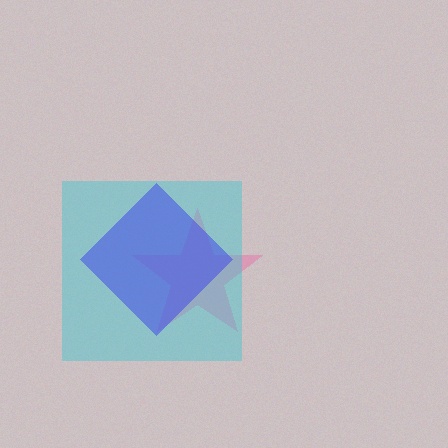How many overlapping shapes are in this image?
There are 3 overlapping shapes in the image.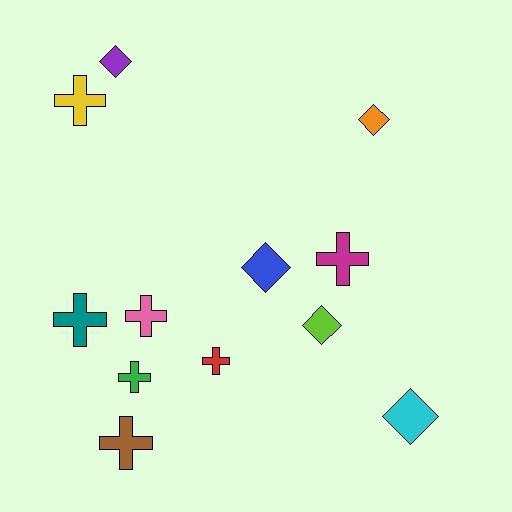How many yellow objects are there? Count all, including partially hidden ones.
There is 1 yellow object.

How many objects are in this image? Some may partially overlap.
There are 12 objects.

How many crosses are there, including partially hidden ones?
There are 7 crosses.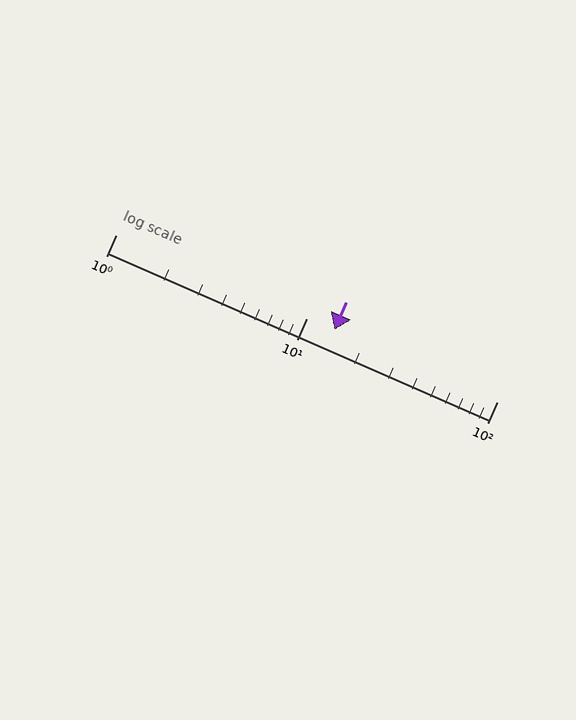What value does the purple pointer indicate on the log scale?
The pointer indicates approximately 14.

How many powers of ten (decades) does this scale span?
The scale spans 2 decades, from 1 to 100.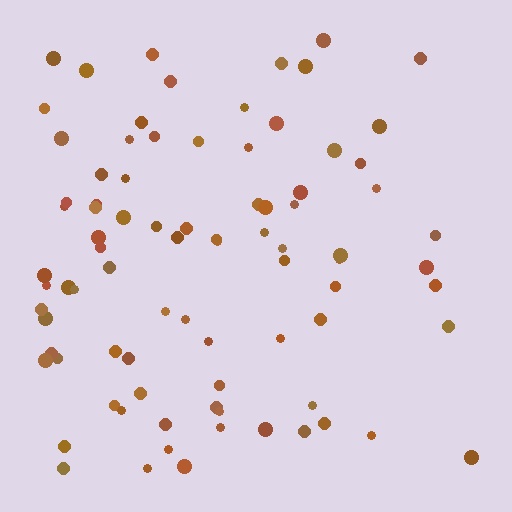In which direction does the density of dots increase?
From right to left, with the left side densest.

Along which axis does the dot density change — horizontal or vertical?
Horizontal.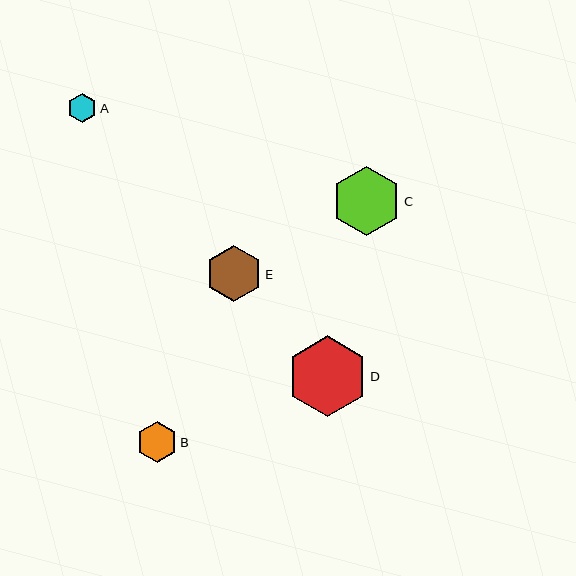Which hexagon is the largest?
Hexagon D is the largest with a size of approximately 80 pixels.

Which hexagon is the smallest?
Hexagon A is the smallest with a size of approximately 29 pixels.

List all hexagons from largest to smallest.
From largest to smallest: D, C, E, B, A.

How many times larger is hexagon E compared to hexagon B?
Hexagon E is approximately 1.4 times the size of hexagon B.